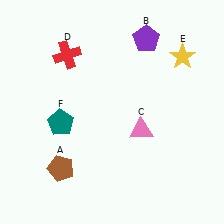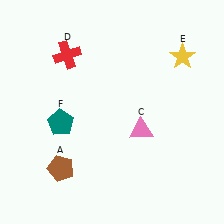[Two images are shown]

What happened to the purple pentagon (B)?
The purple pentagon (B) was removed in Image 2. It was in the top-right area of Image 1.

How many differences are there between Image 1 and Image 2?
There is 1 difference between the two images.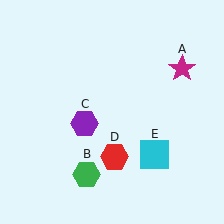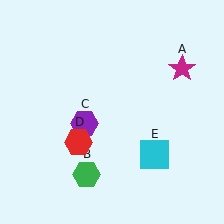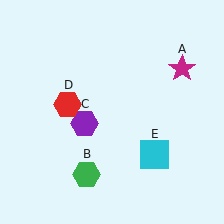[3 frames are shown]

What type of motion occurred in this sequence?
The red hexagon (object D) rotated clockwise around the center of the scene.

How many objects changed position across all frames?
1 object changed position: red hexagon (object D).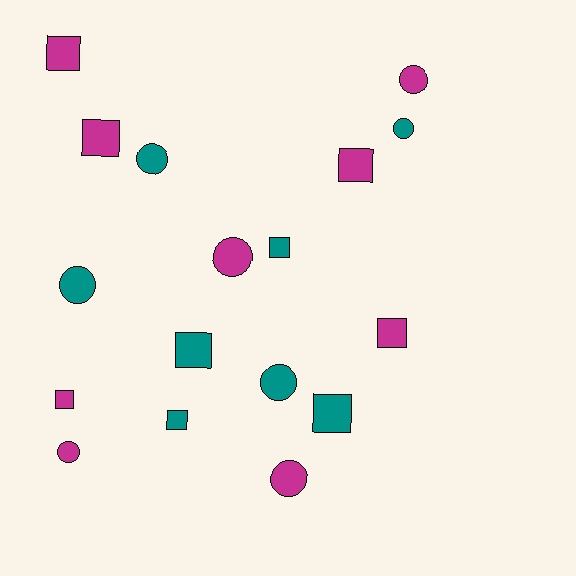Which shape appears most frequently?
Square, with 9 objects.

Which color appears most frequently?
Magenta, with 9 objects.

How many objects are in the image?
There are 17 objects.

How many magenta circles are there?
There are 4 magenta circles.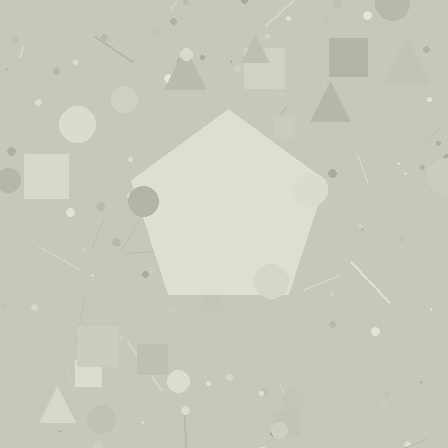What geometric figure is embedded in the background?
A pentagon is embedded in the background.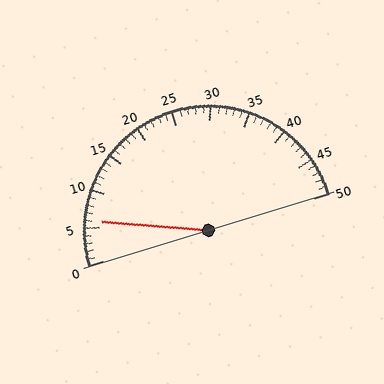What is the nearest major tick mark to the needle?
The nearest major tick mark is 5.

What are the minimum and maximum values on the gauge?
The gauge ranges from 0 to 50.